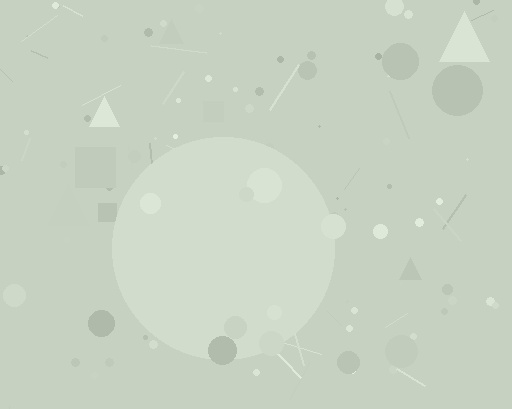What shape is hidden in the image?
A circle is hidden in the image.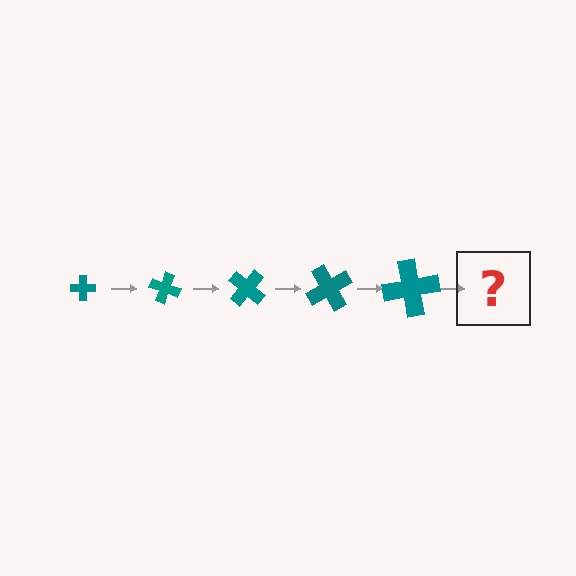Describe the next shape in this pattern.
It should be a cross, larger than the previous one and rotated 100 degrees from the start.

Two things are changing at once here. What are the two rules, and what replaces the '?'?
The two rules are that the cross grows larger each step and it rotates 20 degrees each step. The '?' should be a cross, larger than the previous one and rotated 100 degrees from the start.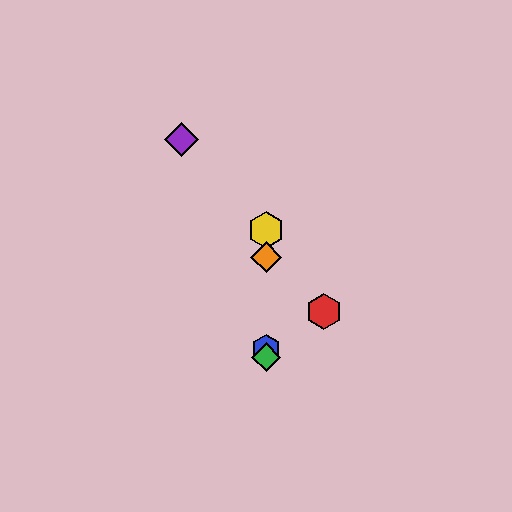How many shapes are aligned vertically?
4 shapes (the blue hexagon, the green diamond, the yellow hexagon, the orange diamond) are aligned vertically.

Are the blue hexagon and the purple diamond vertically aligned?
No, the blue hexagon is at x≈266 and the purple diamond is at x≈182.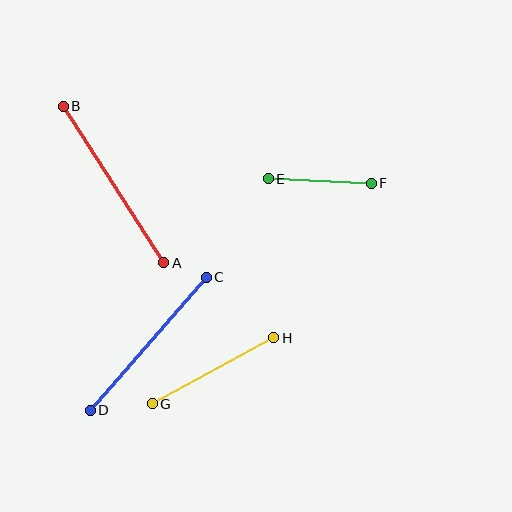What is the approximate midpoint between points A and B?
The midpoint is at approximately (113, 185) pixels.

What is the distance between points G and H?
The distance is approximately 138 pixels.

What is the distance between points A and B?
The distance is approximately 186 pixels.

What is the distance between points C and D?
The distance is approximately 177 pixels.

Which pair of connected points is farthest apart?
Points A and B are farthest apart.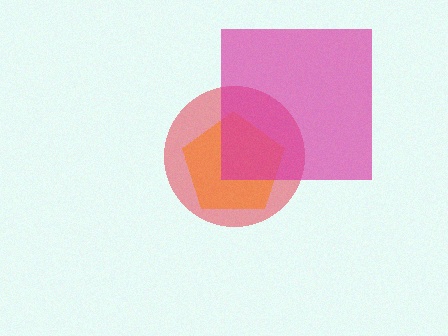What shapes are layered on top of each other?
The layered shapes are: a red circle, an orange pentagon, a magenta square.